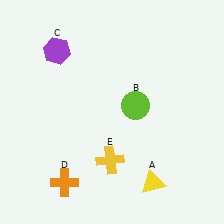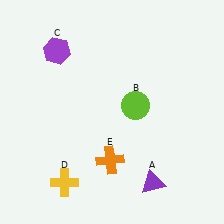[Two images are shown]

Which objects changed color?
A changed from yellow to purple. D changed from orange to yellow. E changed from yellow to orange.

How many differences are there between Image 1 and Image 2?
There are 3 differences between the two images.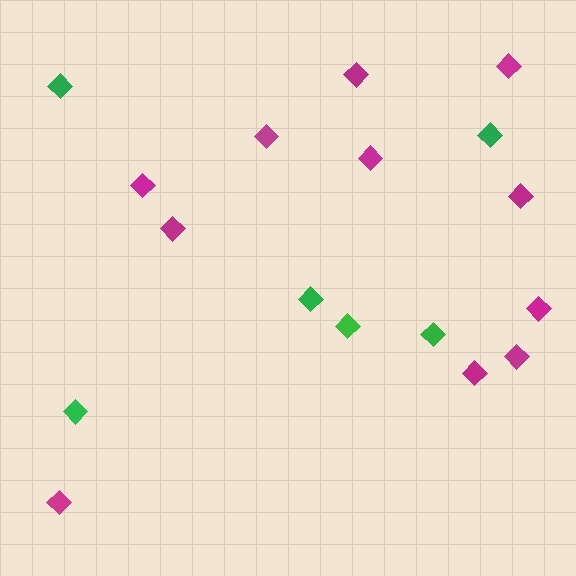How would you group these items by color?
There are 2 groups: one group of green diamonds (6) and one group of magenta diamonds (11).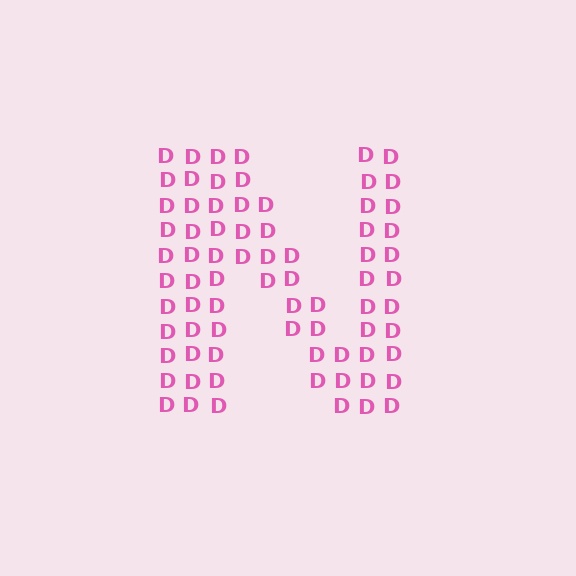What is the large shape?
The large shape is the letter N.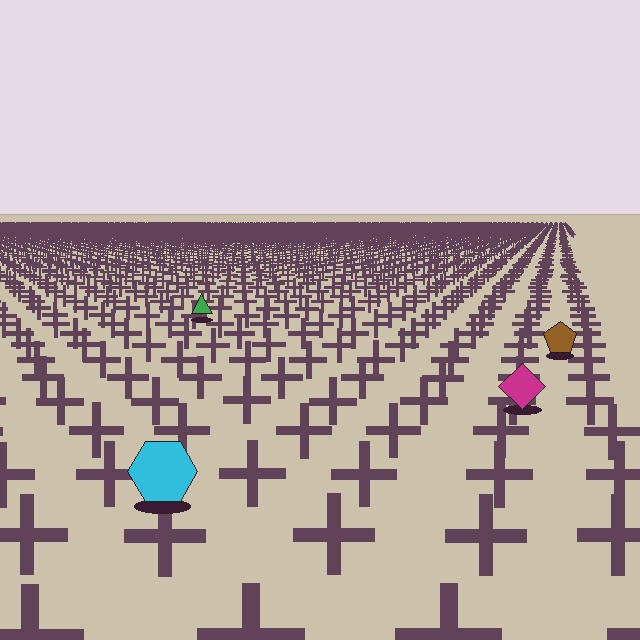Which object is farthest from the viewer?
The green triangle is farthest from the viewer. It appears smaller and the ground texture around it is denser.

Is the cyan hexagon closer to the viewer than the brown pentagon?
Yes. The cyan hexagon is closer — you can tell from the texture gradient: the ground texture is coarser near it.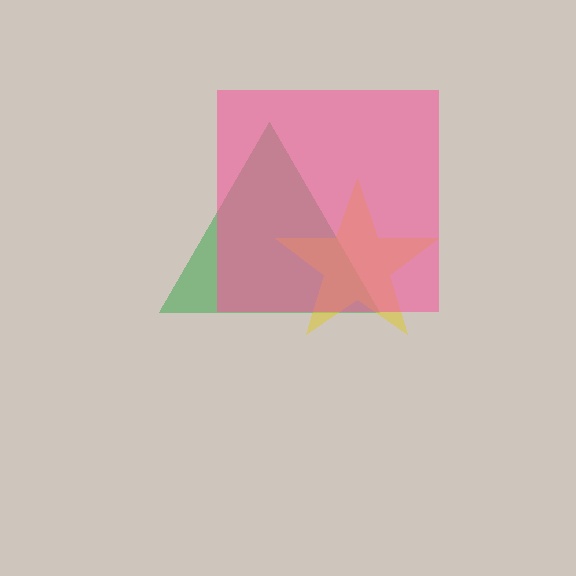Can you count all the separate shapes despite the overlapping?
Yes, there are 3 separate shapes.